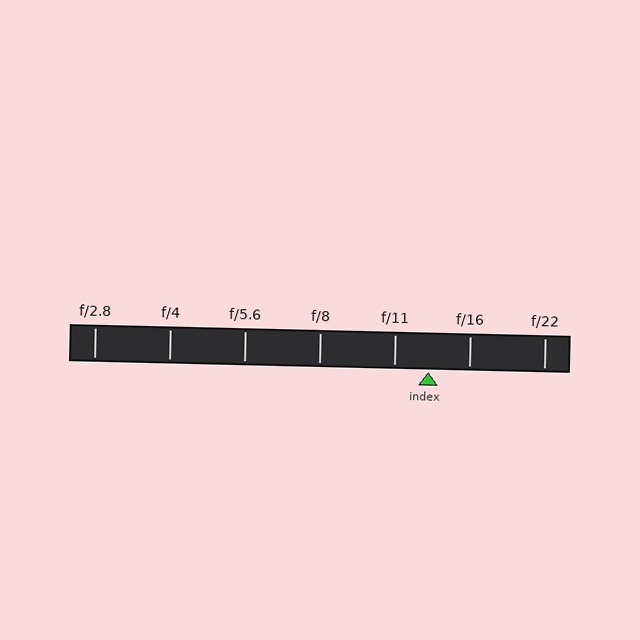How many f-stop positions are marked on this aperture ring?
There are 7 f-stop positions marked.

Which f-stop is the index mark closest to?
The index mark is closest to f/11.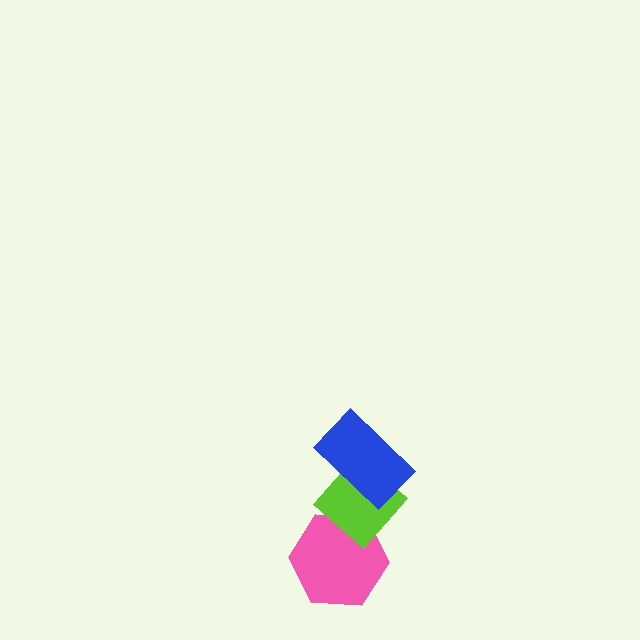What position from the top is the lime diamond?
The lime diamond is 2nd from the top.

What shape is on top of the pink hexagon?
The lime diamond is on top of the pink hexagon.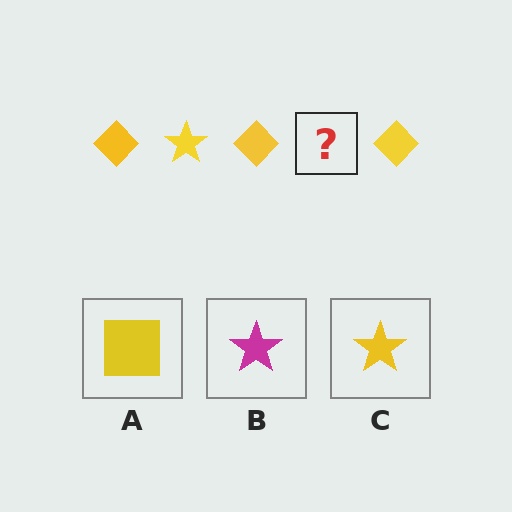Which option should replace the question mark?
Option C.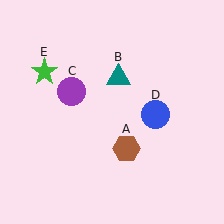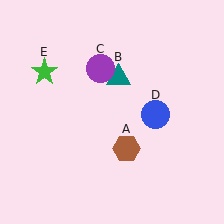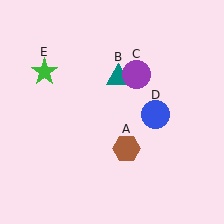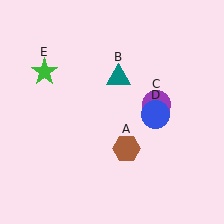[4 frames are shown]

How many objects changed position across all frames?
1 object changed position: purple circle (object C).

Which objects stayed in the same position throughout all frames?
Brown hexagon (object A) and teal triangle (object B) and blue circle (object D) and green star (object E) remained stationary.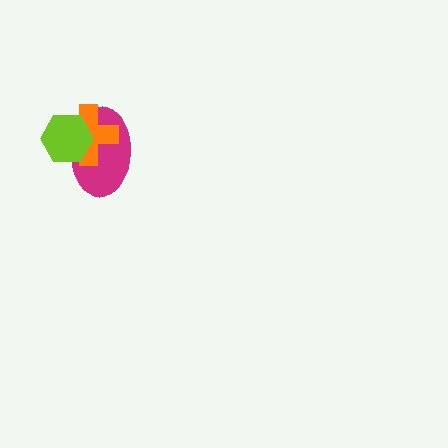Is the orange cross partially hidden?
Yes, it is partially covered by another shape.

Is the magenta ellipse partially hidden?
Yes, it is partially covered by another shape.